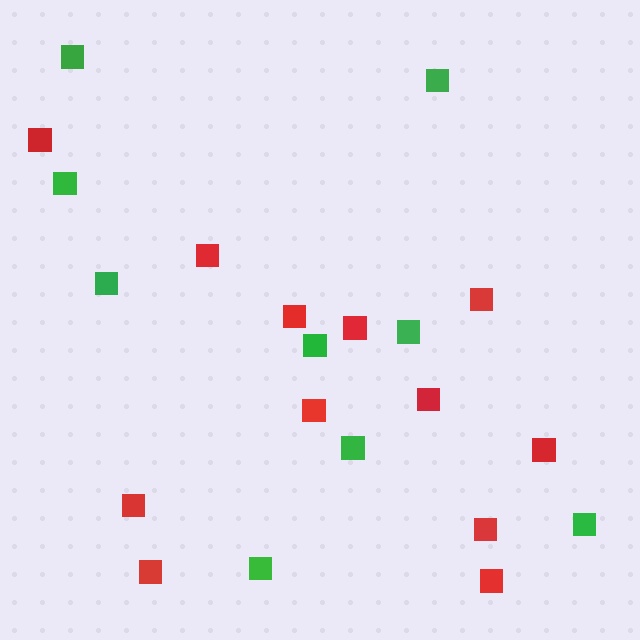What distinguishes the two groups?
There are 2 groups: one group of red squares (12) and one group of green squares (9).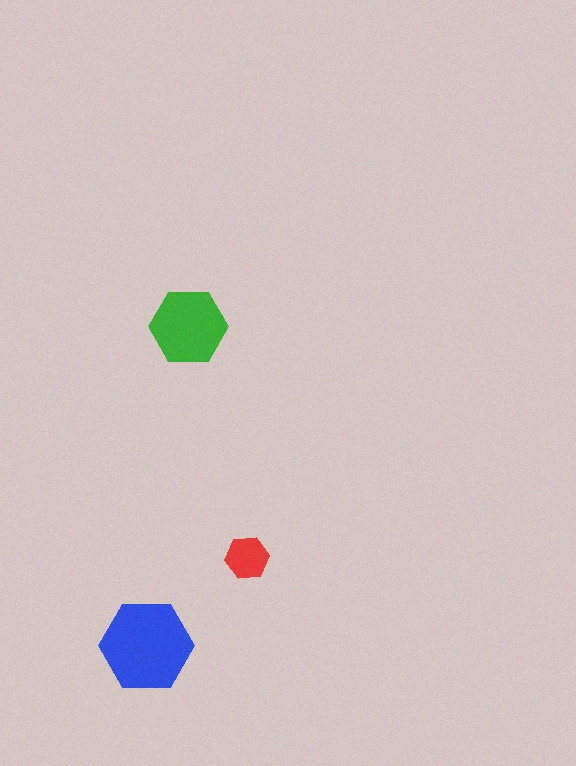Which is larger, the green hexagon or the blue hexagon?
The blue one.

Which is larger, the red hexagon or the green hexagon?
The green one.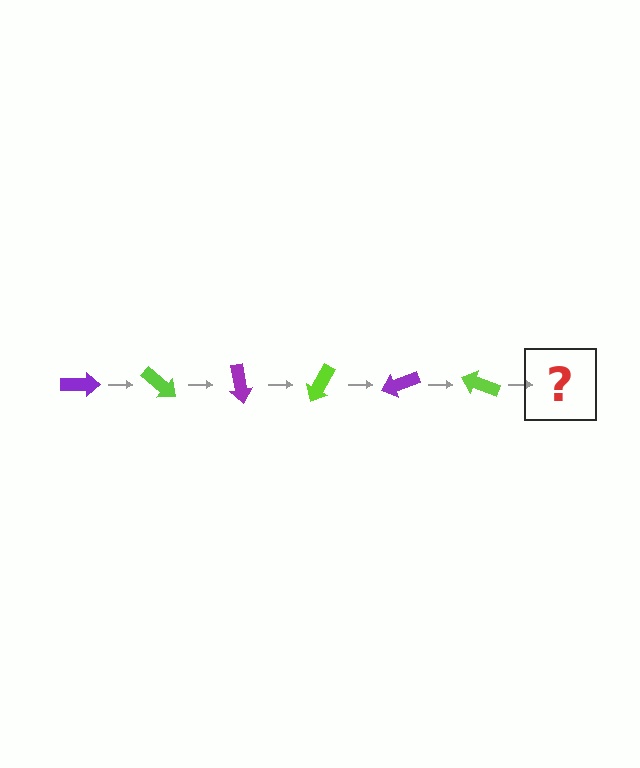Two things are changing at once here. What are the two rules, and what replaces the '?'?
The two rules are that it rotates 40 degrees each step and the color cycles through purple and lime. The '?' should be a purple arrow, rotated 240 degrees from the start.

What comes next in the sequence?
The next element should be a purple arrow, rotated 240 degrees from the start.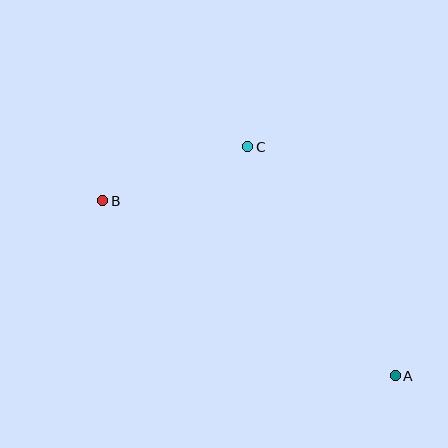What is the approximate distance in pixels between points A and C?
The distance between A and C is approximately 272 pixels.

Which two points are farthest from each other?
Points A and B are farthest from each other.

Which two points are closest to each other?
Points B and C are closest to each other.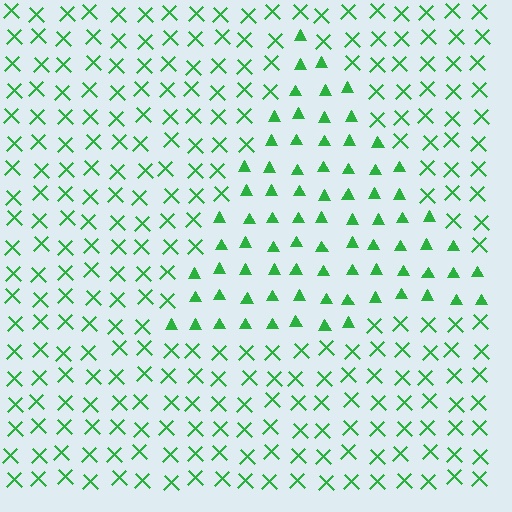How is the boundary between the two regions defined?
The boundary is defined by a change in element shape: triangles inside vs. X marks outside. All elements share the same color and spacing.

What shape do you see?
I see a triangle.